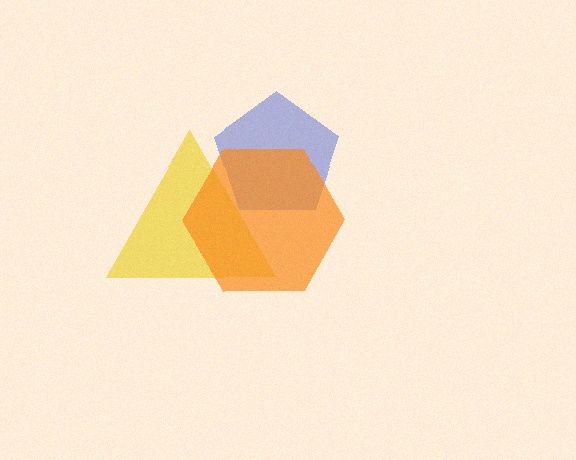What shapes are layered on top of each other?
The layered shapes are: a yellow triangle, a blue pentagon, an orange hexagon.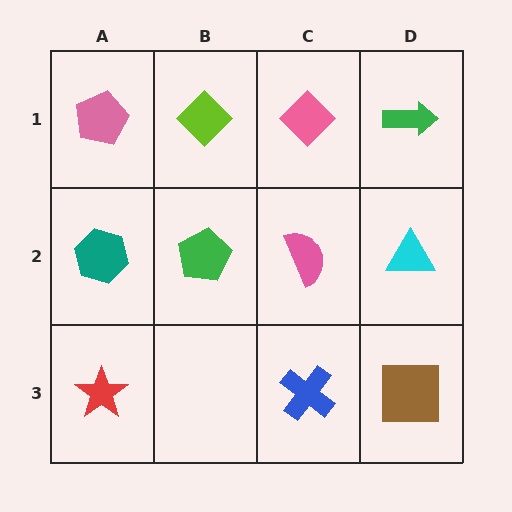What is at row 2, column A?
A teal hexagon.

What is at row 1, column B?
A lime diamond.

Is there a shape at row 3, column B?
No, that cell is empty.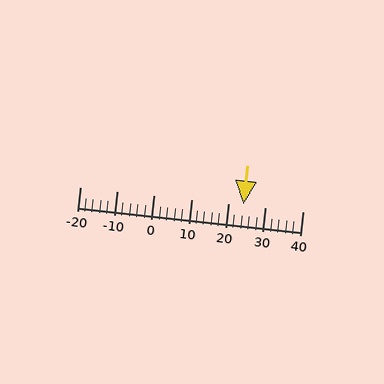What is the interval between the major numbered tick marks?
The major tick marks are spaced 10 units apart.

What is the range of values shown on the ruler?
The ruler shows values from -20 to 40.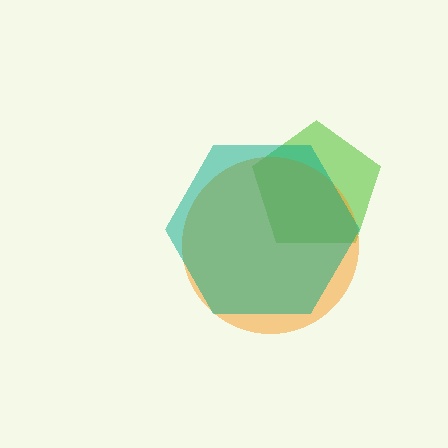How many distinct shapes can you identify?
There are 3 distinct shapes: a lime pentagon, an orange circle, a teal hexagon.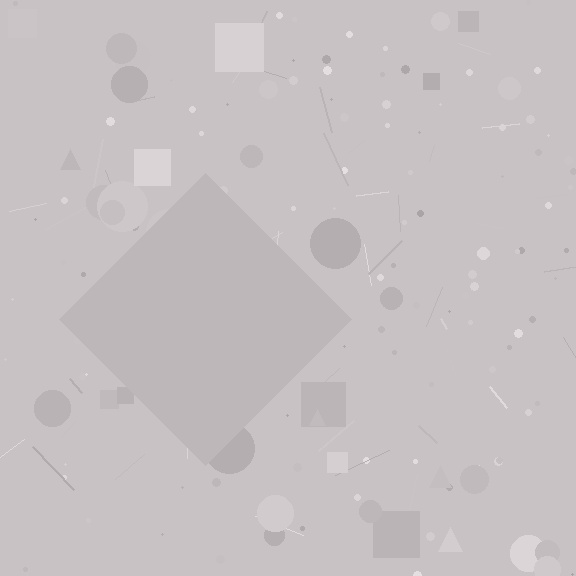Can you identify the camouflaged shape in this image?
The camouflaged shape is a diamond.